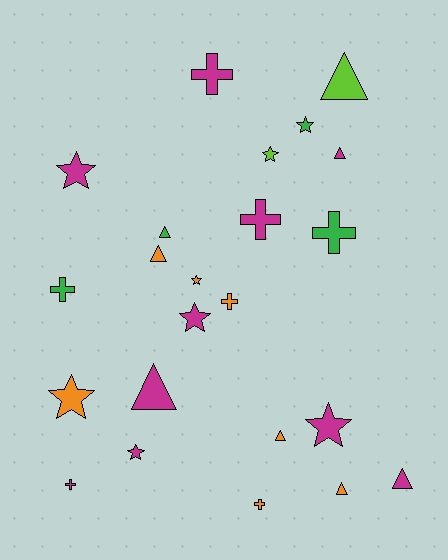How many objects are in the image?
There are 23 objects.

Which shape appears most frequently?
Star, with 8 objects.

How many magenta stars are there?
There are 4 magenta stars.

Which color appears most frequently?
Magenta, with 10 objects.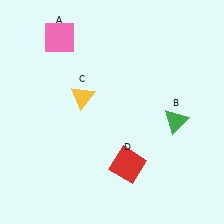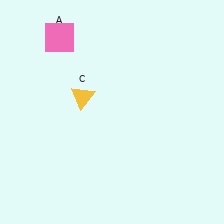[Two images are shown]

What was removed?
The green triangle (B), the red square (D) were removed in Image 2.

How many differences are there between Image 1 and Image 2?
There are 2 differences between the two images.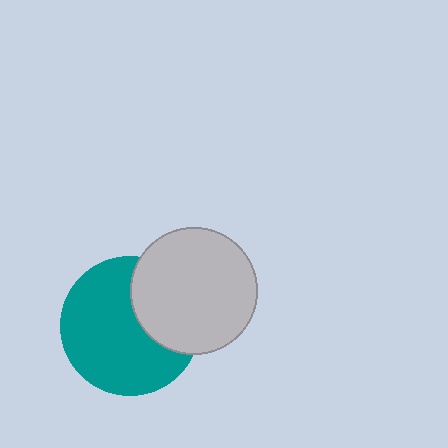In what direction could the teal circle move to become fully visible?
The teal circle could move left. That would shift it out from behind the light gray circle entirely.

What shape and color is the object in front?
The object in front is a light gray circle.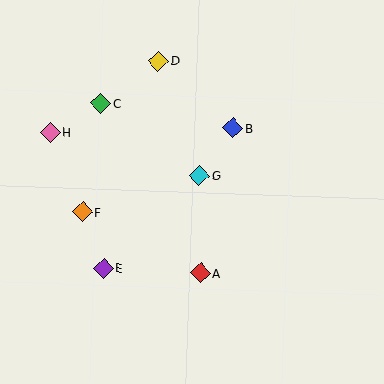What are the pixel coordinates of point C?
Point C is at (101, 104).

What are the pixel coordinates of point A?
Point A is at (200, 273).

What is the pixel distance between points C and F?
The distance between C and F is 110 pixels.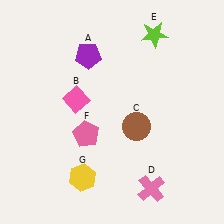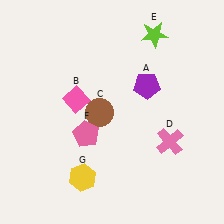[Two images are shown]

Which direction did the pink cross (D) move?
The pink cross (D) moved up.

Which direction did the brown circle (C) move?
The brown circle (C) moved left.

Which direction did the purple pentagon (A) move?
The purple pentagon (A) moved right.